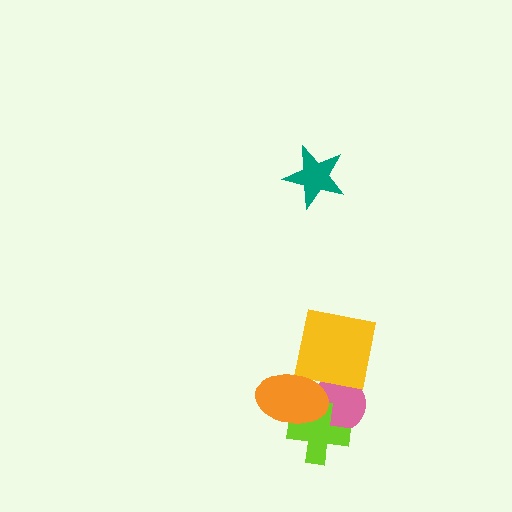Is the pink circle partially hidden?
Yes, it is partially covered by another shape.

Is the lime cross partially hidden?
Yes, it is partially covered by another shape.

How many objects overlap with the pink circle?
3 objects overlap with the pink circle.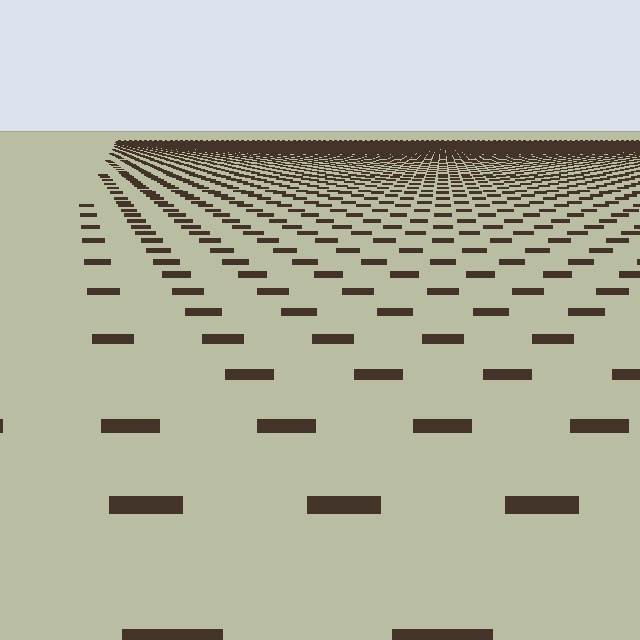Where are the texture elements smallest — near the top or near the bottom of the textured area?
Near the top.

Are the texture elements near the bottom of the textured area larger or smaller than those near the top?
Larger. Near the bottom, elements are closer to the viewer and appear at a bigger on-screen size.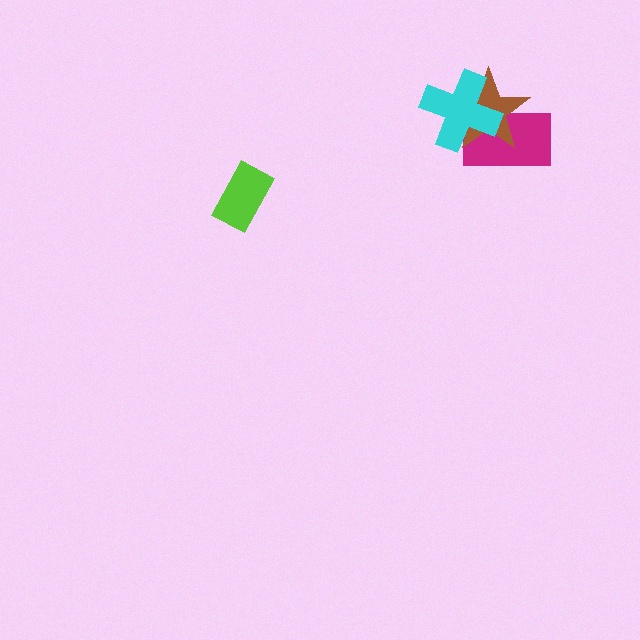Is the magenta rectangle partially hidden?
Yes, it is partially covered by another shape.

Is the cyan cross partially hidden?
No, no other shape covers it.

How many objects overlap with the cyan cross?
2 objects overlap with the cyan cross.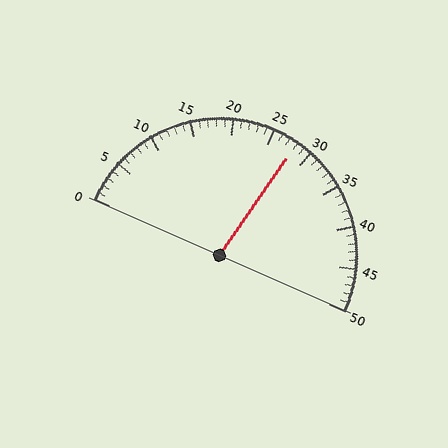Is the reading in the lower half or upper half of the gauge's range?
The reading is in the upper half of the range (0 to 50).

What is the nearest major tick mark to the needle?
The nearest major tick mark is 30.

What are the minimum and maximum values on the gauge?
The gauge ranges from 0 to 50.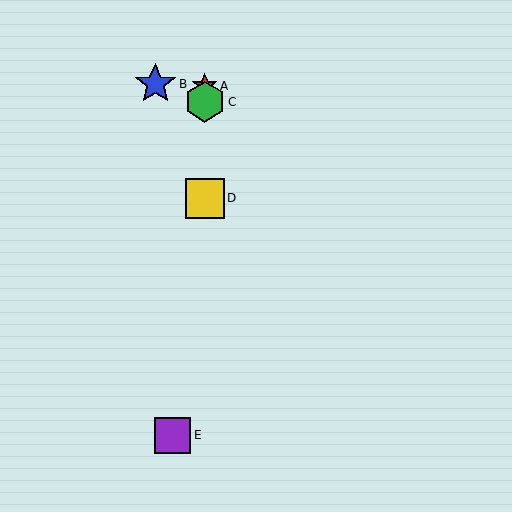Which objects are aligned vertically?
Objects A, C, D are aligned vertically.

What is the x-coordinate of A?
Object A is at x≈205.